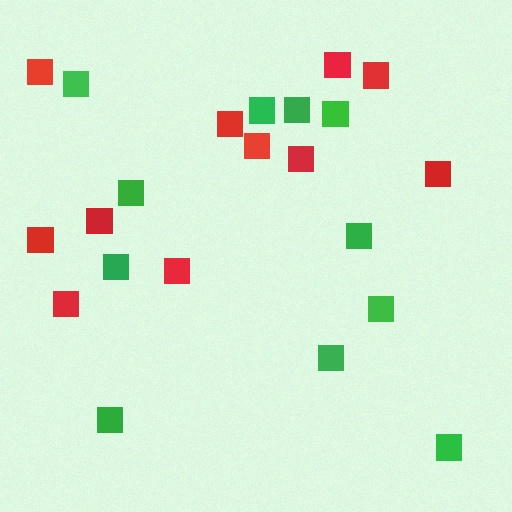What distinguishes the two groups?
There are 2 groups: one group of red squares (11) and one group of green squares (11).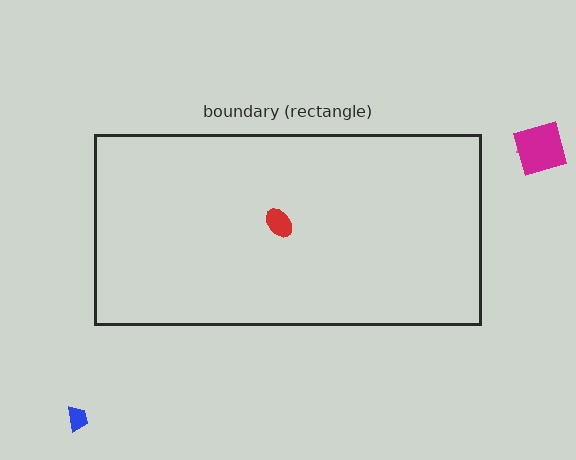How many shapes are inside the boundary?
1 inside, 3 outside.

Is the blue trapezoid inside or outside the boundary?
Outside.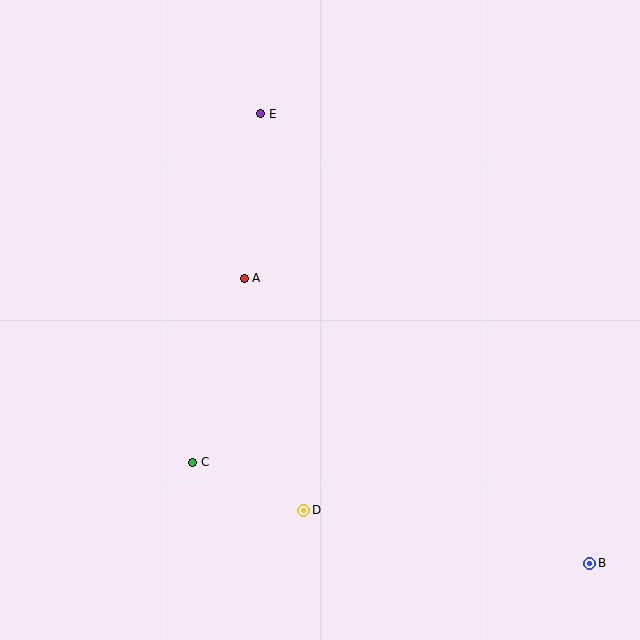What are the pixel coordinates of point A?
Point A is at (244, 278).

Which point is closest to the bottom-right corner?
Point B is closest to the bottom-right corner.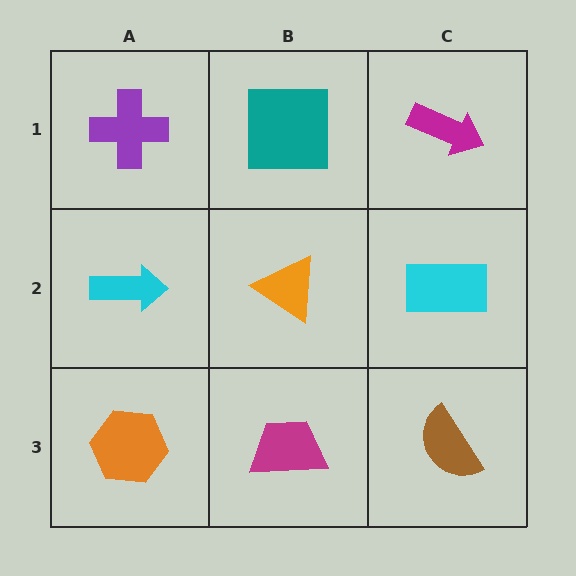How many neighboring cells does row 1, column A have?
2.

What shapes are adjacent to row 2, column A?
A purple cross (row 1, column A), an orange hexagon (row 3, column A), an orange triangle (row 2, column B).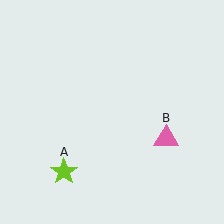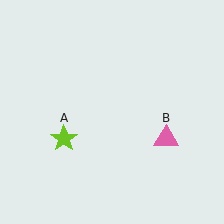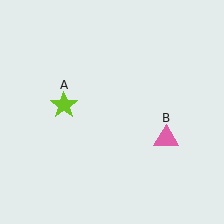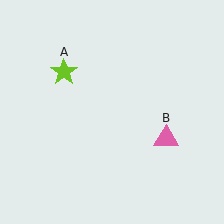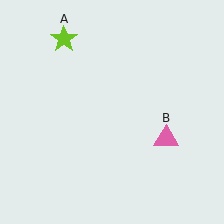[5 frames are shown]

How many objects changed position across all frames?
1 object changed position: lime star (object A).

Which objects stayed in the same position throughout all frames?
Pink triangle (object B) remained stationary.